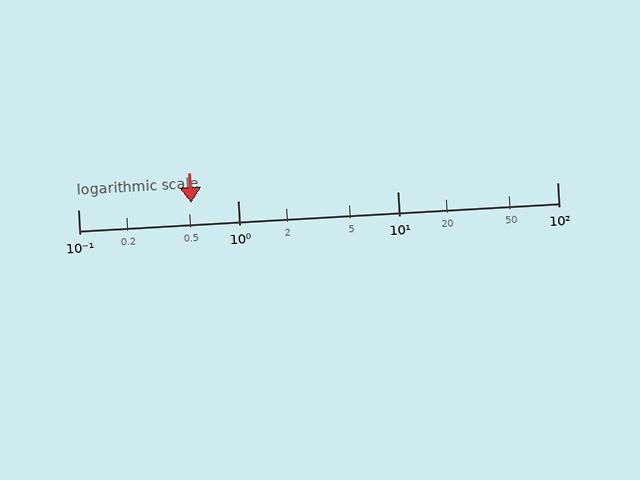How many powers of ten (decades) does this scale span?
The scale spans 3 decades, from 0.1 to 100.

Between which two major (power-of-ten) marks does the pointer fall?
The pointer is between 0.1 and 1.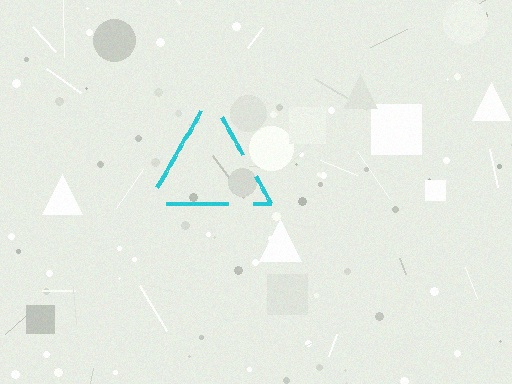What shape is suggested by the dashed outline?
The dashed outline suggests a triangle.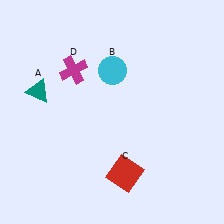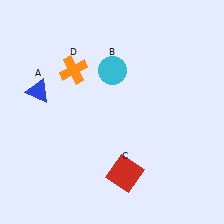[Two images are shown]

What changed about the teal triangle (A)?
In Image 1, A is teal. In Image 2, it changed to blue.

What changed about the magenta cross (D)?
In Image 1, D is magenta. In Image 2, it changed to orange.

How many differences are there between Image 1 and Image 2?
There are 2 differences between the two images.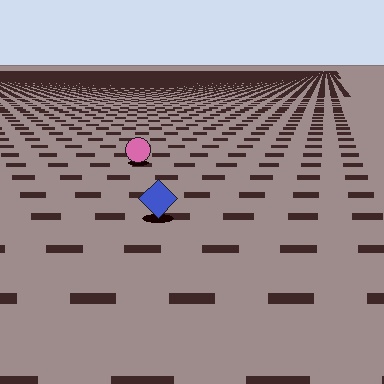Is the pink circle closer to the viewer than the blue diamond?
No. The blue diamond is closer — you can tell from the texture gradient: the ground texture is coarser near it.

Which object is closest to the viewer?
The blue diamond is closest. The texture marks near it are larger and more spread out.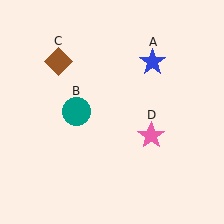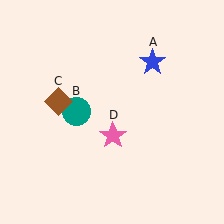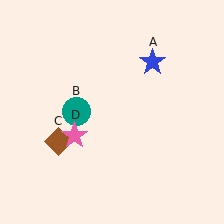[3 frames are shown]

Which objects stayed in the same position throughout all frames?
Blue star (object A) and teal circle (object B) remained stationary.